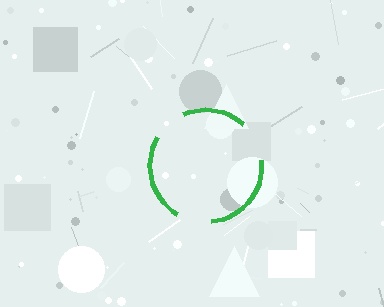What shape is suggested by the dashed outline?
The dashed outline suggests a circle.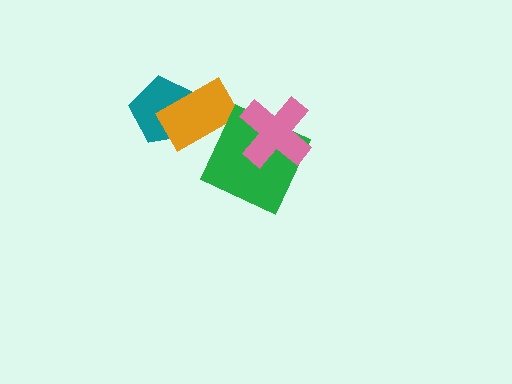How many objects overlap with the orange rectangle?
1 object overlaps with the orange rectangle.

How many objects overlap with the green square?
1 object overlaps with the green square.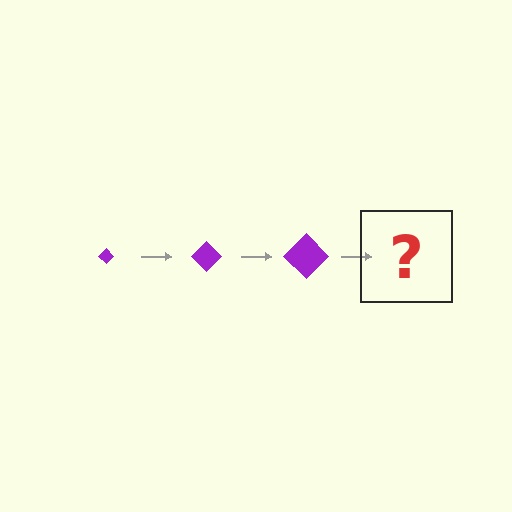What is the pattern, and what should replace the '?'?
The pattern is that the diamond gets progressively larger each step. The '?' should be a purple diamond, larger than the previous one.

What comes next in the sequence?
The next element should be a purple diamond, larger than the previous one.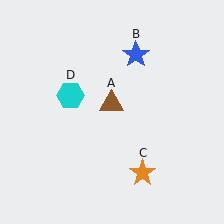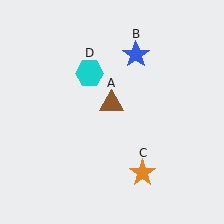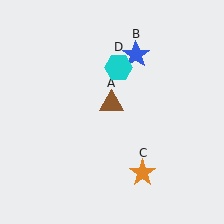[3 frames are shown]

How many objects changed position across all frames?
1 object changed position: cyan hexagon (object D).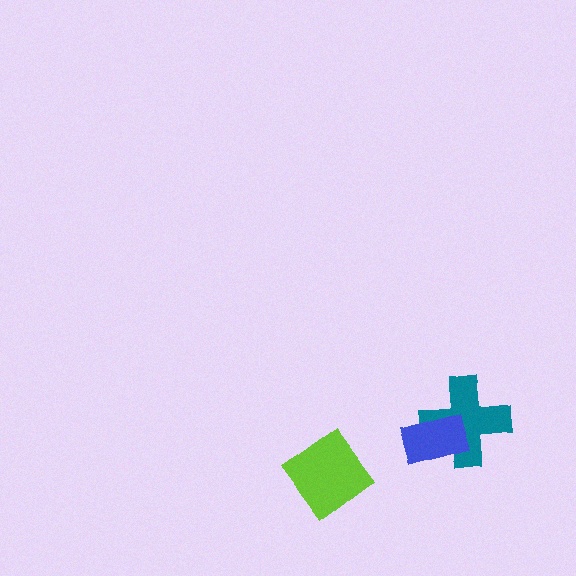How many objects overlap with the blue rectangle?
1 object overlaps with the blue rectangle.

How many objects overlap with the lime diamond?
0 objects overlap with the lime diamond.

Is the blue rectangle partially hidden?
No, no other shape covers it.